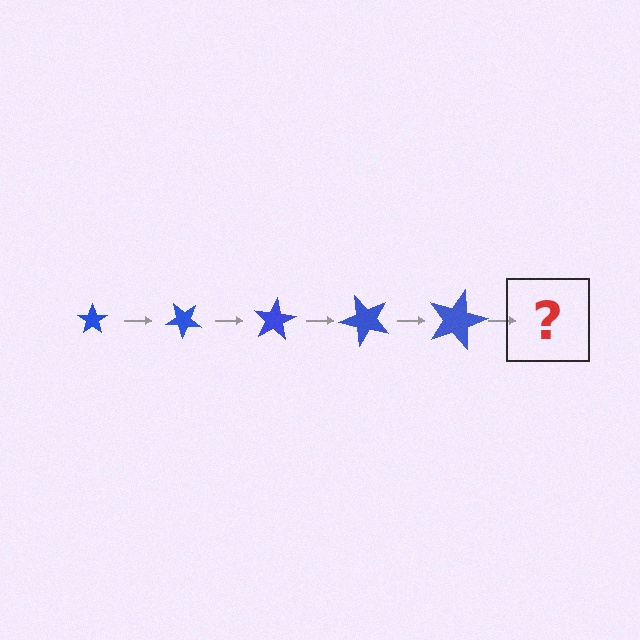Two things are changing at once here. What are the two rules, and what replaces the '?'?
The two rules are that the star grows larger each step and it rotates 40 degrees each step. The '?' should be a star, larger than the previous one and rotated 200 degrees from the start.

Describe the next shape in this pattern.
It should be a star, larger than the previous one and rotated 200 degrees from the start.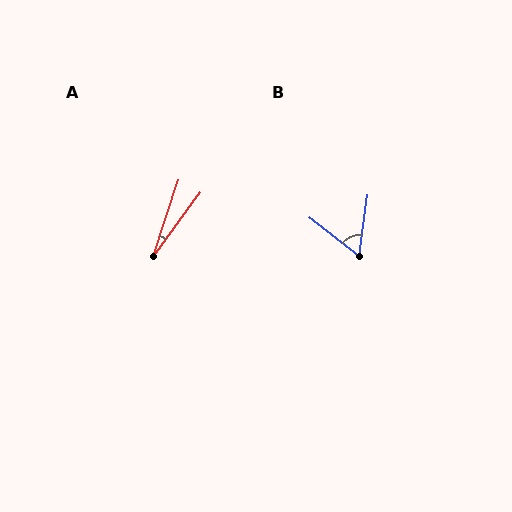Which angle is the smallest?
A, at approximately 19 degrees.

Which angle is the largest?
B, at approximately 60 degrees.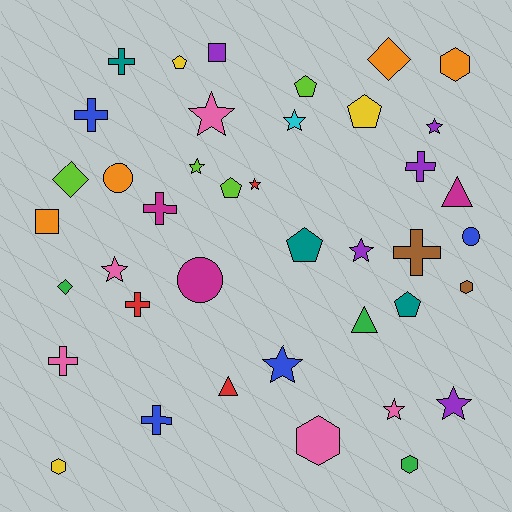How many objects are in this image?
There are 40 objects.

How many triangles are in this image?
There are 3 triangles.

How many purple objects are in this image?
There are 5 purple objects.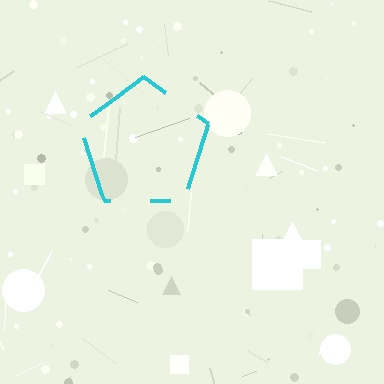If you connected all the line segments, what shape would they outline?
They would outline a pentagon.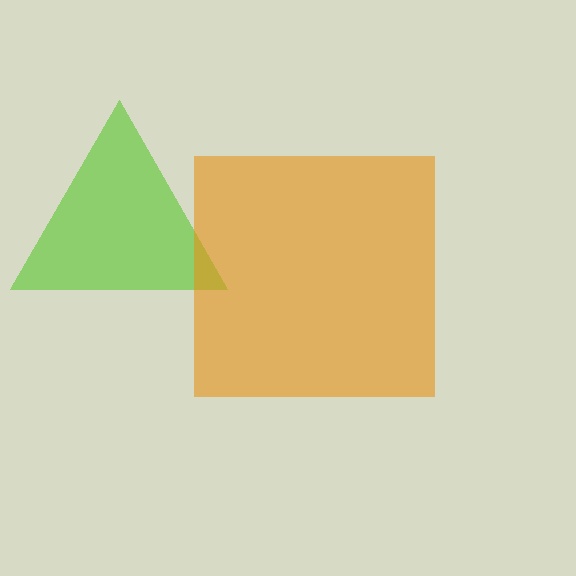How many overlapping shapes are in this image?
There are 2 overlapping shapes in the image.